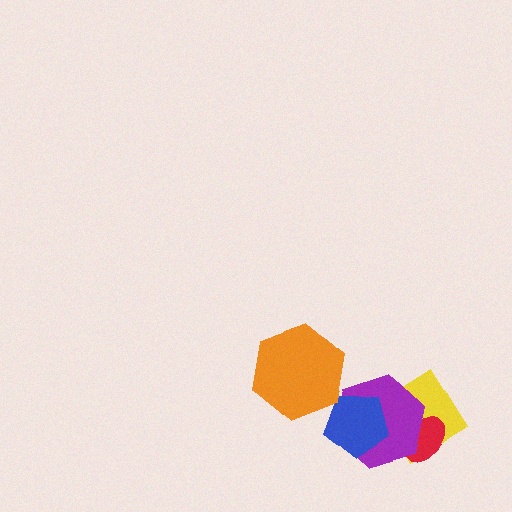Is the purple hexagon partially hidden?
Yes, it is partially covered by another shape.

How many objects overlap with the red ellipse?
2 objects overlap with the red ellipse.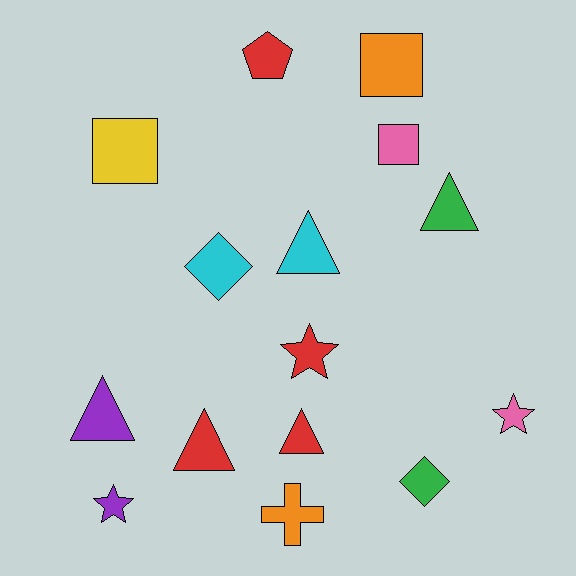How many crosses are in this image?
There is 1 cross.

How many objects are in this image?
There are 15 objects.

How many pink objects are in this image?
There are 2 pink objects.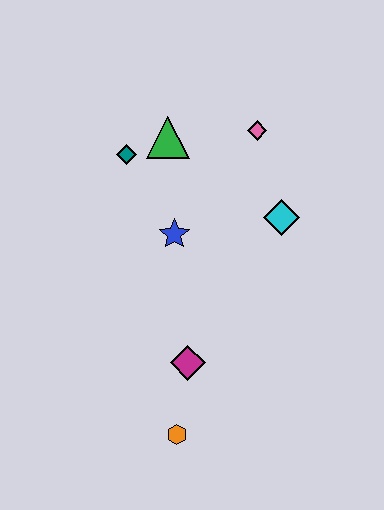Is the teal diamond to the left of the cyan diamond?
Yes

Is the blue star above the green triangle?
No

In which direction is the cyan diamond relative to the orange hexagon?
The cyan diamond is above the orange hexagon.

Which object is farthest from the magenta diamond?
The pink diamond is farthest from the magenta diamond.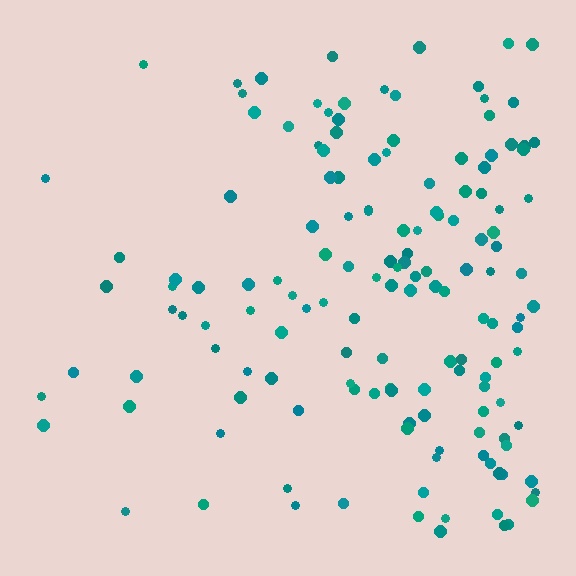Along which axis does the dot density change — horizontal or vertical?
Horizontal.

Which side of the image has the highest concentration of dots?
The right.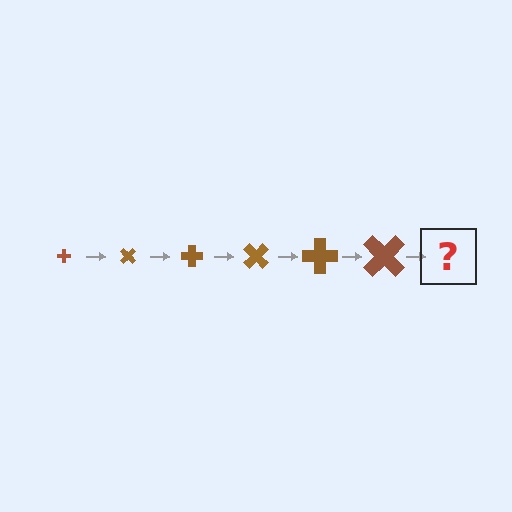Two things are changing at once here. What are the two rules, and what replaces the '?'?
The two rules are that the cross grows larger each step and it rotates 45 degrees each step. The '?' should be a cross, larger than the previous one and rotated 270 degrees from the start.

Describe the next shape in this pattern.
It should be a cross, larger than the previous one and rotated 270 degrees from the start.